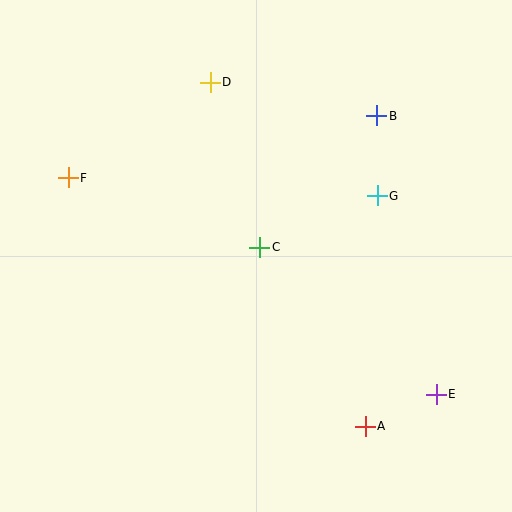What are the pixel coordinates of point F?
Point F is at (68, 178).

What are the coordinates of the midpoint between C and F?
The midpoint between C and F is at (164, 212).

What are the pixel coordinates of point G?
Point G is at (377, 196).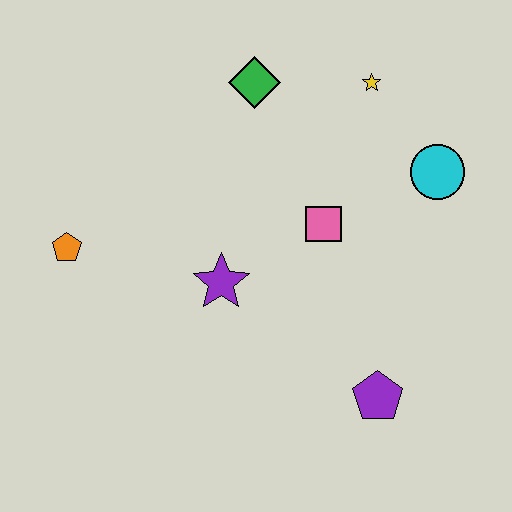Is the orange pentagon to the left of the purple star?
Yes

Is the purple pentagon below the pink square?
Yes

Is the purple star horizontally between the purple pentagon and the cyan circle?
No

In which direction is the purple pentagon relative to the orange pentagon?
The purple pentagon is to the right of the orange pentagon.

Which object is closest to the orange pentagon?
The purple star is closest to the orange pentagon.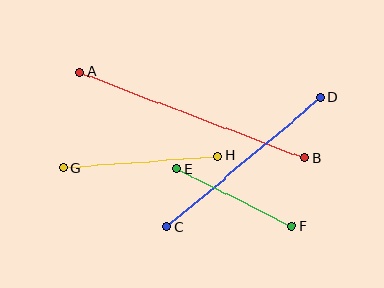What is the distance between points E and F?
The distance is approximately 128 pixels.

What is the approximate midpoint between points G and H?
The midpoint is at approximately (141, 162) pixels.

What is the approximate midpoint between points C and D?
The midpoint is at approximately (244, 162) pixels.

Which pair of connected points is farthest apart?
Points A and B are farthest apart.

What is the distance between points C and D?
The distance is approximately 201 pixels.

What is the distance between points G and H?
The distance is approximately 155 pixels.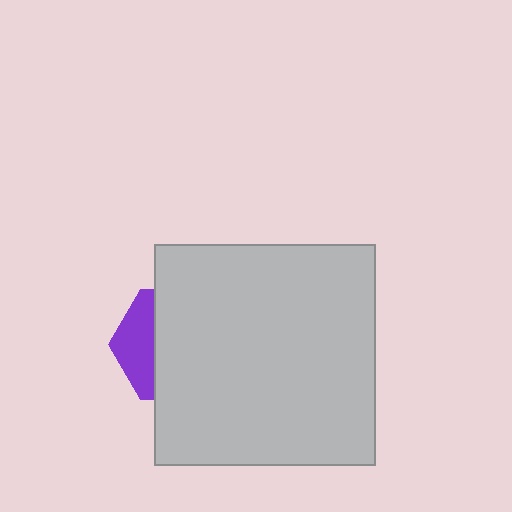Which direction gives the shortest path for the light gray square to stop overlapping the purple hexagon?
Moving right gives the shortest separation.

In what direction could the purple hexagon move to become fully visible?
The purple hexagon could move left. That would shift it out from behind the light gray square entirely.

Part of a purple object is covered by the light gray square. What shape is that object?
It is a hexagon.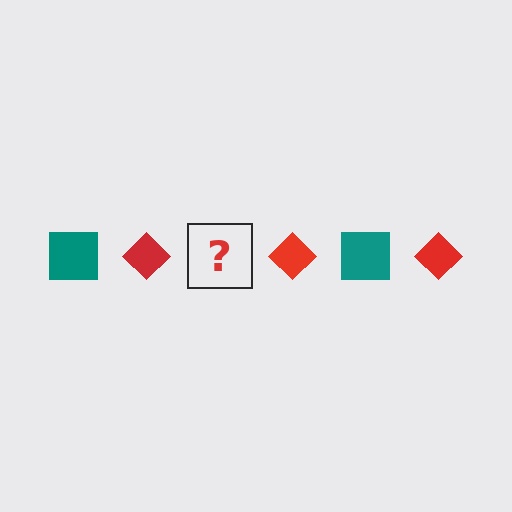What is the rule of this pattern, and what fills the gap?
The rule is that the pattern alternates between teal square and red diamond. The gap should be filled with a teal square.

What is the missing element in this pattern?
The missing element is a teal square.